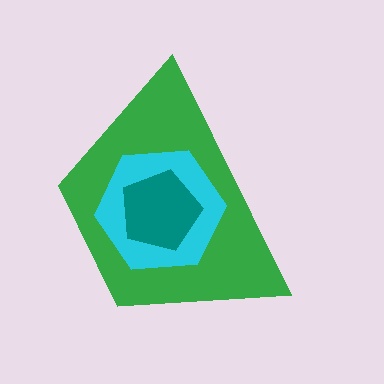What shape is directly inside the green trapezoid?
The cyan hexagon.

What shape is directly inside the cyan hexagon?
The teal pentagon.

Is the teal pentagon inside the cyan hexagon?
Yes.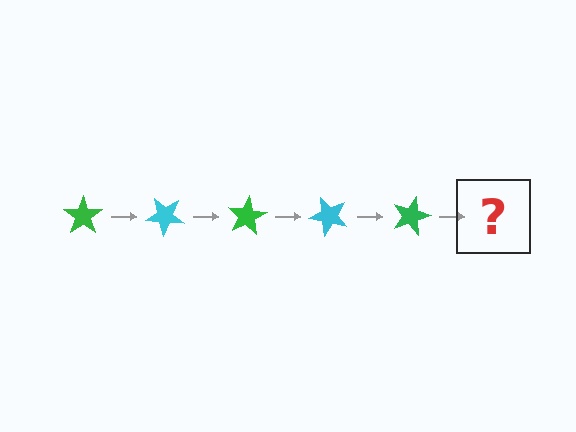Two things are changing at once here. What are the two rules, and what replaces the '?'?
The two rules are that it rotates 40 degrees each step and the color cycles through green and cyan. The '?' should be a cyan star, rotated 200 degrees from the start.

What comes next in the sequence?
The next element should be a cyan star, rotated 200 degrees from the start.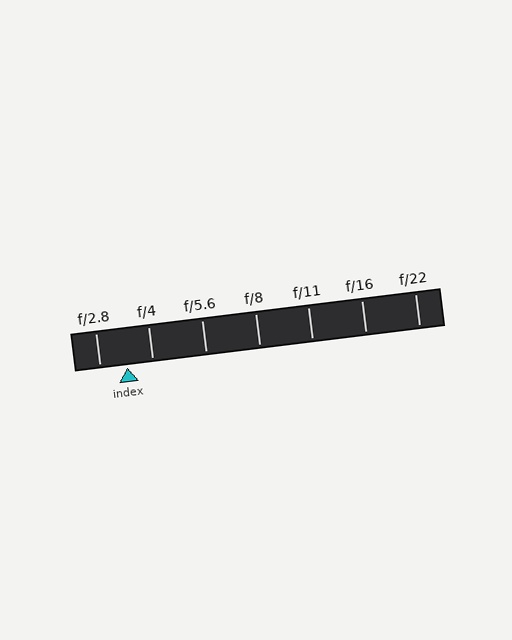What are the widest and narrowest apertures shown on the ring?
The widest aperture shown is f/2.8 and the narrowest is f/22.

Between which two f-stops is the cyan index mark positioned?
The index mark is between f/2.8 and f/4.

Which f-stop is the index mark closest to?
The index mark is closest to f/4.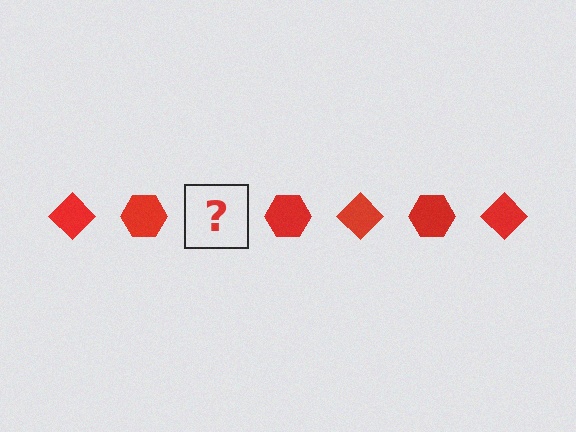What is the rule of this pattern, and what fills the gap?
The rule is that the pattern cycles through diamond, hexagon shapes in red. The gap should be filled with a red diamond.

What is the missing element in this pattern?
The missing element is a red diamond.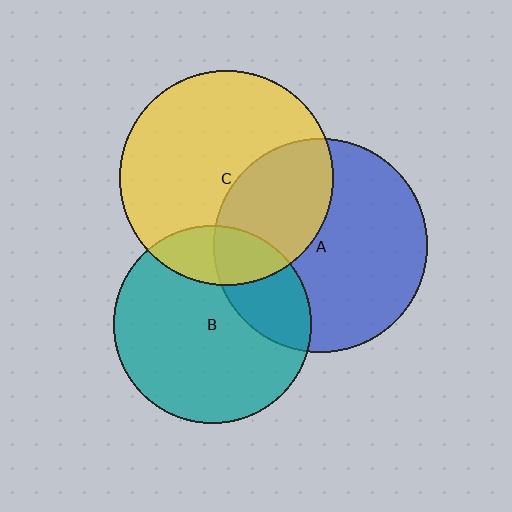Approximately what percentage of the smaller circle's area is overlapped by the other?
Approximately 35%.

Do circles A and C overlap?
Yes.